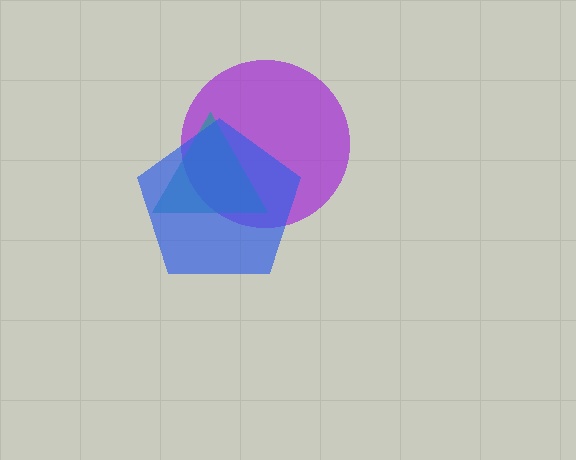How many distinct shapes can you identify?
There are 3 distinct shapes: a purple circle, a teal triangle, a blue pentagon.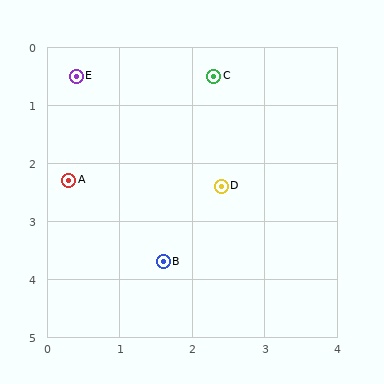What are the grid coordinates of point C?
Point C is at approximately (2.3, 0.5).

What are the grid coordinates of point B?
Point B is at approximately (1.6, 3.7).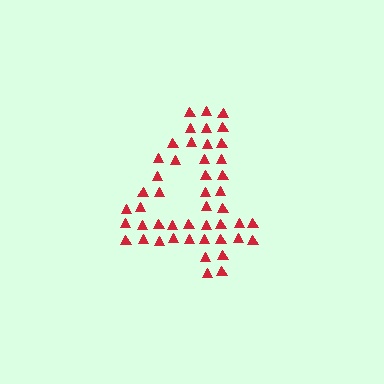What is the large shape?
The large shape is the digit 4.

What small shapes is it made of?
It is made of small triangles.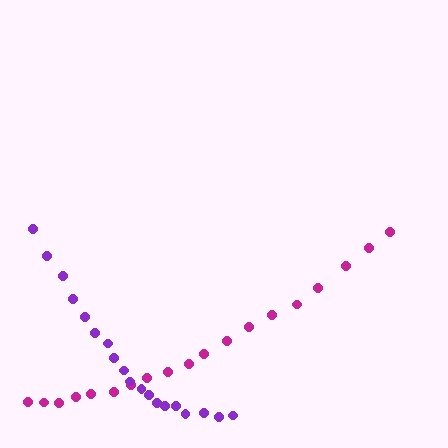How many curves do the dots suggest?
There are 2 distinct paths.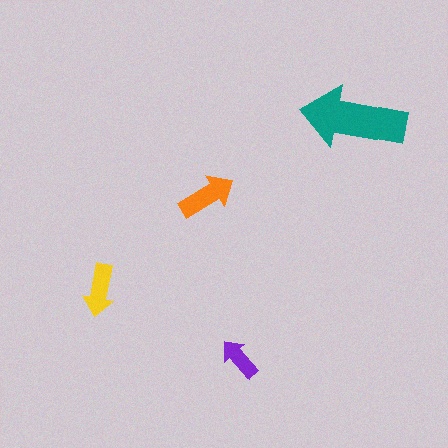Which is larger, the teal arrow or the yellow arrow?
The teal one.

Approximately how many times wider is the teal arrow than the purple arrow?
About 2.5 times wider.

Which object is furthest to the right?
The teal arrow is rightmost.